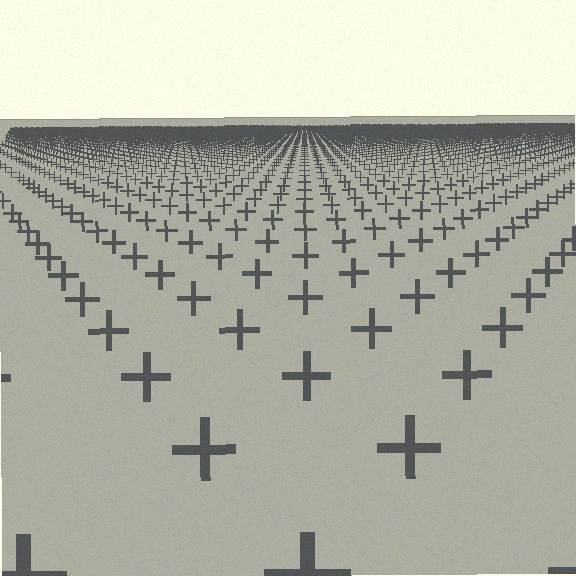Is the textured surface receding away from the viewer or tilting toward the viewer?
The surface is receding away from the viewer. Texture elements get smaller and denser toward the top.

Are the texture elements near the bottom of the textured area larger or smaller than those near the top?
Larger. Near the bottom, elements are closer to the viewer and appear at a bigger on-screen size.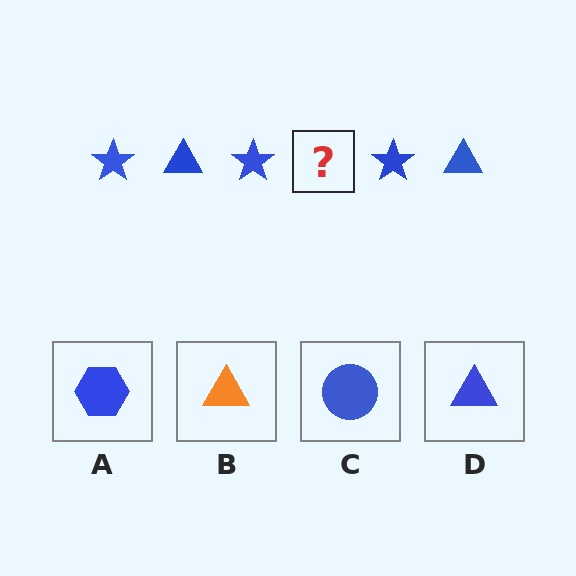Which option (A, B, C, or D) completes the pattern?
D.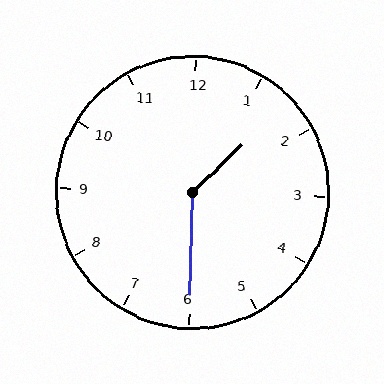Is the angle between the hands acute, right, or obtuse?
It is obtuse.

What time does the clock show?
1:30.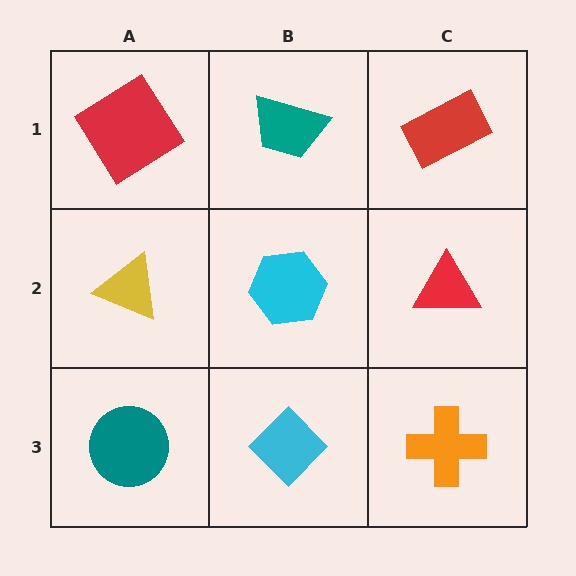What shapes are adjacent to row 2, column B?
A teal trapezoid (row 1, column B), a cyan diamond (row 3, column B), a yellow triangle (row 2, column A), a red triangle (row 2, column C).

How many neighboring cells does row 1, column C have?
2.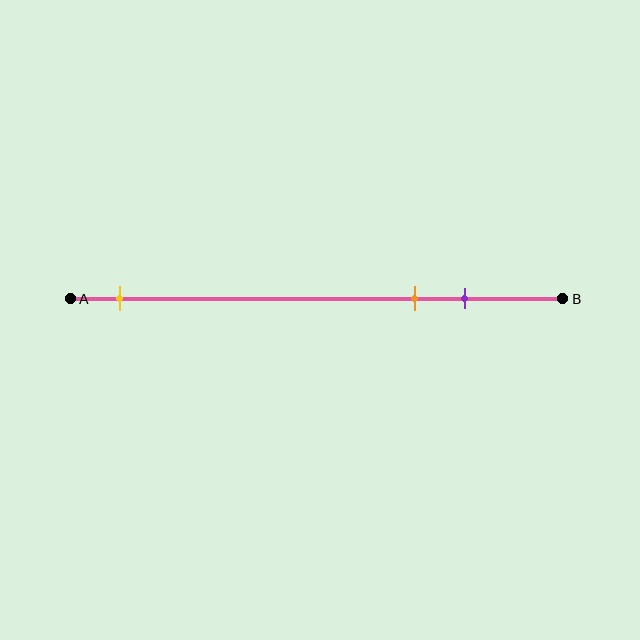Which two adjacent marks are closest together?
The orange and purple marks are the closest adjacent pair.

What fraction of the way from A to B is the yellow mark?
The yellow mark is approximately 10% (0.1) of the way from A to B.